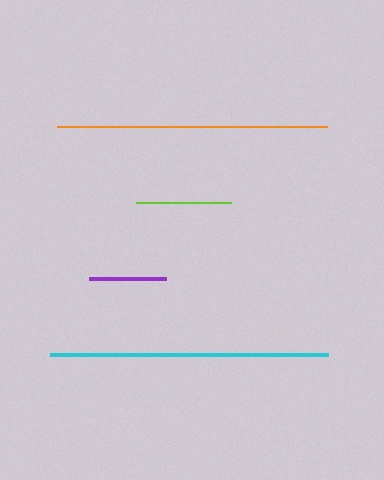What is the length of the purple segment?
The purple segment is approximately 77 pixels long.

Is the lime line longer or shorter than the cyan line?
The cyan line is longer than the lime line.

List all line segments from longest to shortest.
From longest to shortest: cyan, orange, lime, purple.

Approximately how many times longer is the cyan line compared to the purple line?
The cyan line is approximately 3.6 times the length of the purple line.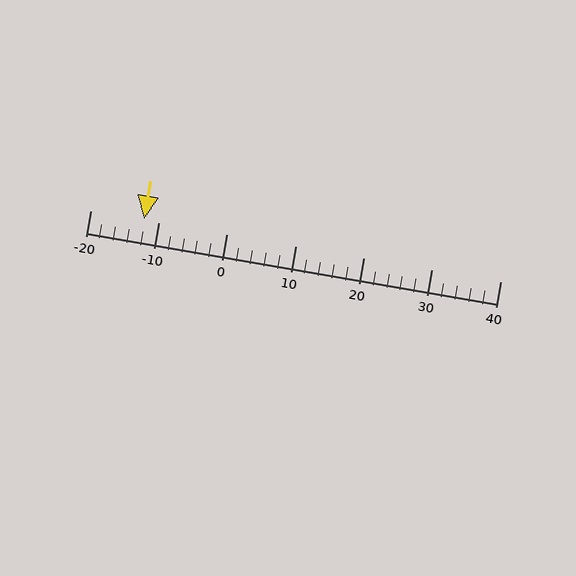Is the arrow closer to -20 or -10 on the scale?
The arrow is closer to -10.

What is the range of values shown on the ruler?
The ruler shows values from -20 to 40.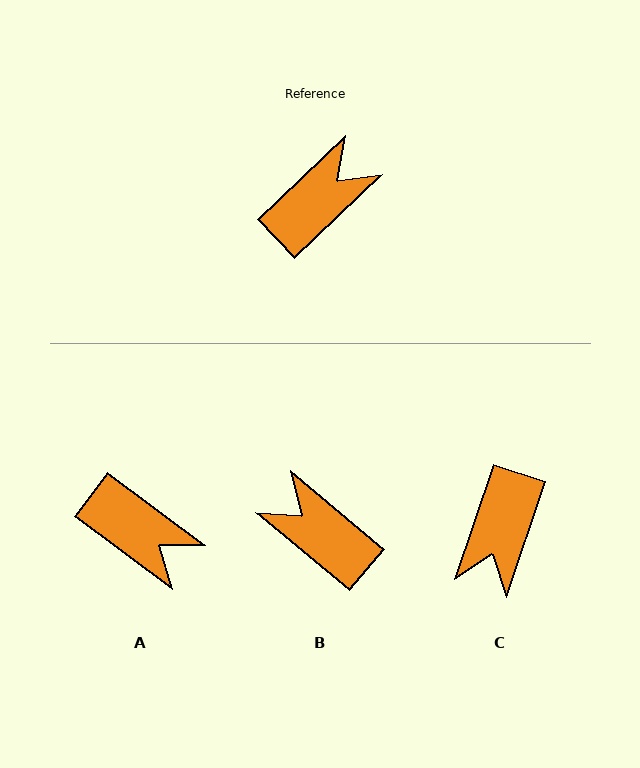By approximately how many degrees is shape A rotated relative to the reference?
Approximately 80 degrees clockwise.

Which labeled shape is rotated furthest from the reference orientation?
C, about 152 degrees away.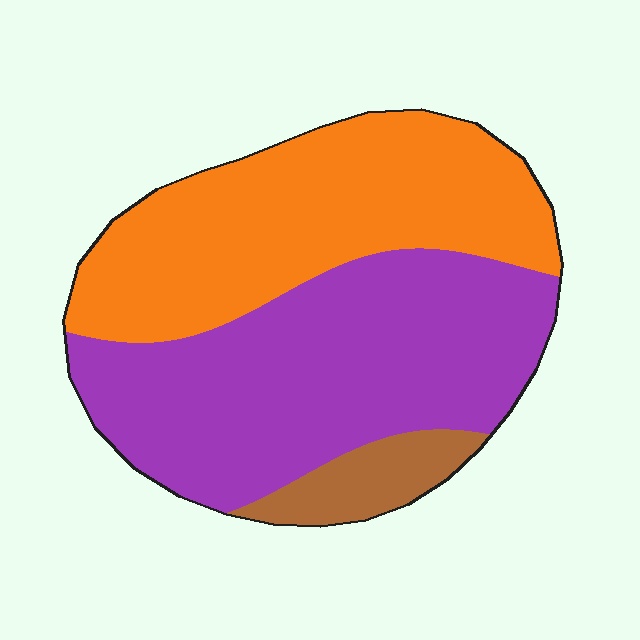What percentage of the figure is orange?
Orange covers about 40% of the figure.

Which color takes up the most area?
Purple, at roughly 50%.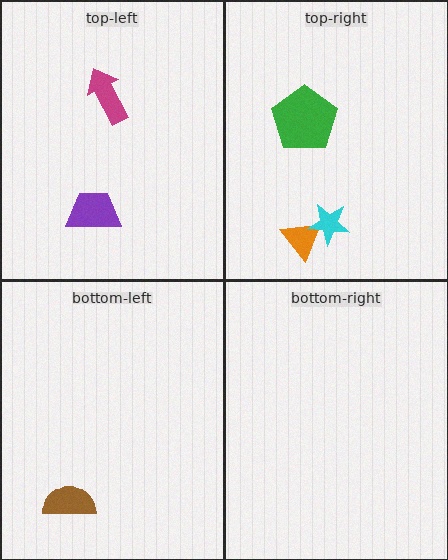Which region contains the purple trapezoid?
The top-left region.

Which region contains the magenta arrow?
The top-left region.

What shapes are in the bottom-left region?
The brown semicircle.